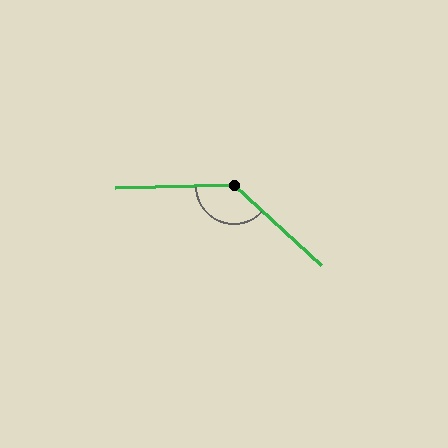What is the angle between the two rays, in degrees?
Approximately 136 degrees.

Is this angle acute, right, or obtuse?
It is obtuse.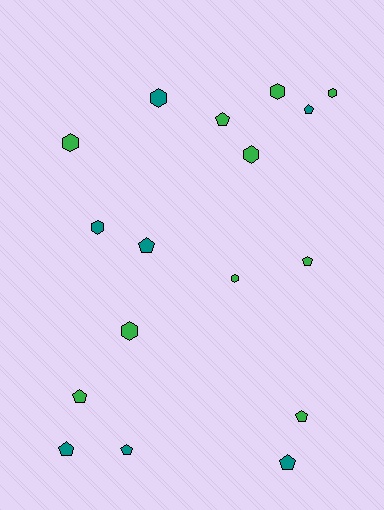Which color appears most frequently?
Green, with 10 objects.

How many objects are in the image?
There are 17 objects.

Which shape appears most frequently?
Pentagon, with 9 objects.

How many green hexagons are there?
There are 6 green hexagons.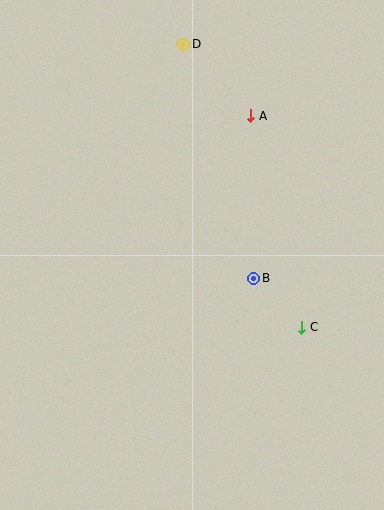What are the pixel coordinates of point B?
Point B is at (254, 278).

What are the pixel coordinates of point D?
Point D is at (184, 44).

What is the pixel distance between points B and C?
The distance between B and C is 68 pixels.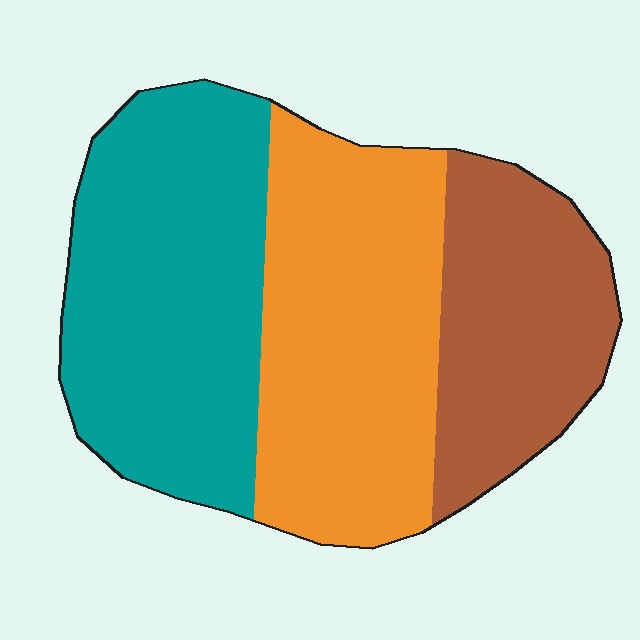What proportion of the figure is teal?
Teal covers roughly 40% of the figure.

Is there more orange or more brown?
Orange.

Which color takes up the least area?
Brown, at roughly 25%.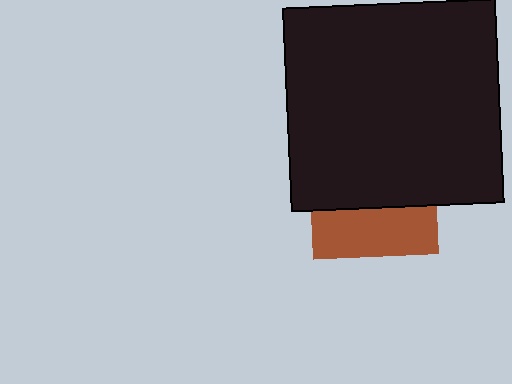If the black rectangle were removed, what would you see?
You would see the complete brown square.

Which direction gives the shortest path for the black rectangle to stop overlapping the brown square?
Moving up gives the shortest separation.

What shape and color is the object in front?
The object in front is a black rectangle.